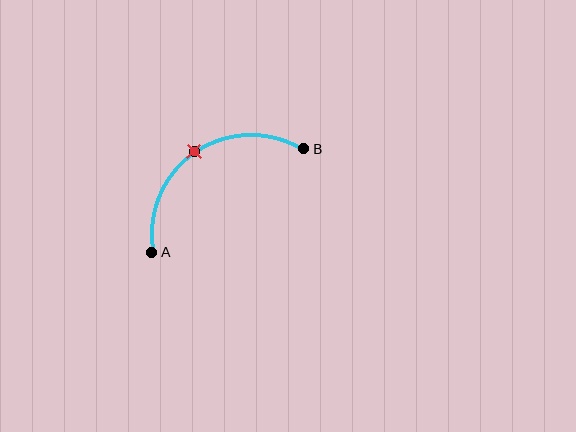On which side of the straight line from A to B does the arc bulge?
The arc bulges above and to the left of the straight line connecting A and B.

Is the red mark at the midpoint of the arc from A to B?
Yes. The red mark lies on the arc at equal arc-length from both A and B — it is the arc midpoint.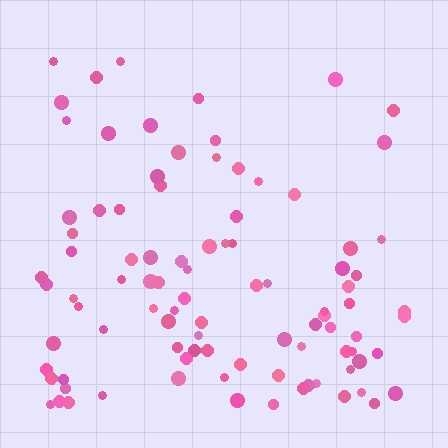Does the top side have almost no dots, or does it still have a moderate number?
Still a moderate number, just noticeably fewer than the bottom.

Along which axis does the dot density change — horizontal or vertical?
Vertical.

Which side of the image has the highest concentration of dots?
The bottom.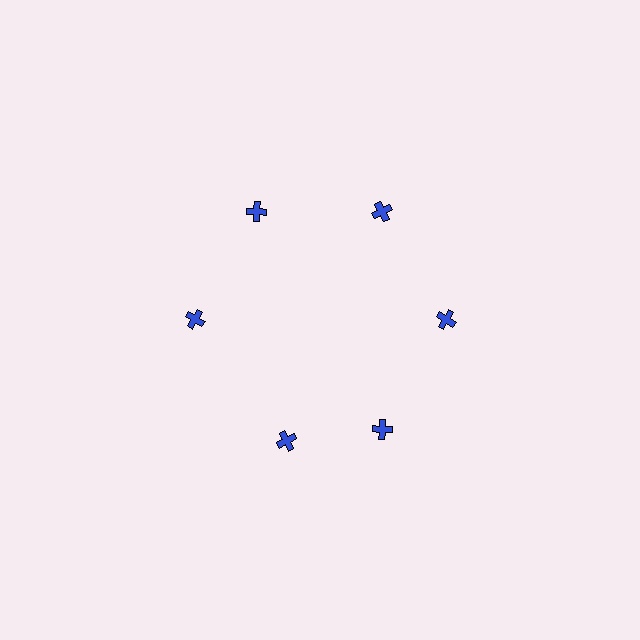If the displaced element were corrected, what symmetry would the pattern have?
It would have 6-fold rotational symmetry — the pattern would map onto itself every 60 degrees.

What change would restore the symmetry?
The symmetry would be restored by rotating it back into even spacing with its neighbors so that all 6 crosses sit at equal angles and equal distance from the center.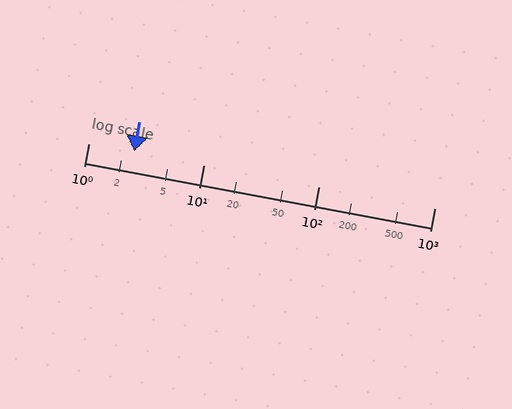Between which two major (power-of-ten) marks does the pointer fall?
The pointer is between 1 and 10.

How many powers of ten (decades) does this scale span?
The scale spans 3 decades, from 1 to 1000.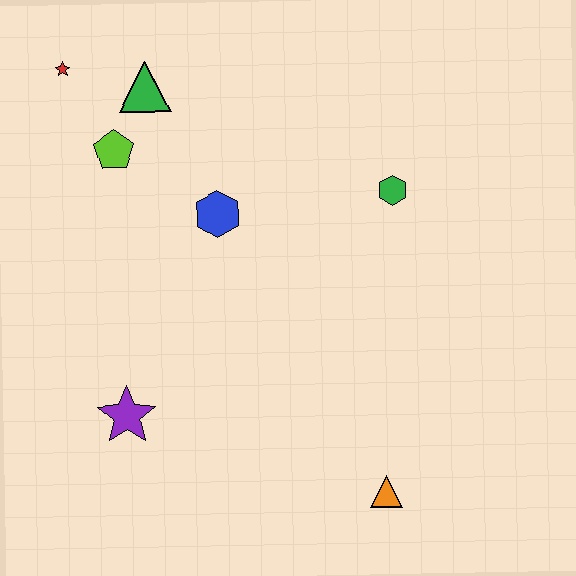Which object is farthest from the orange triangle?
The red star is farthest from the orange triangle.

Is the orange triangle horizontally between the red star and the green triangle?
No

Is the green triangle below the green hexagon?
No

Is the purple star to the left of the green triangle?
Yes